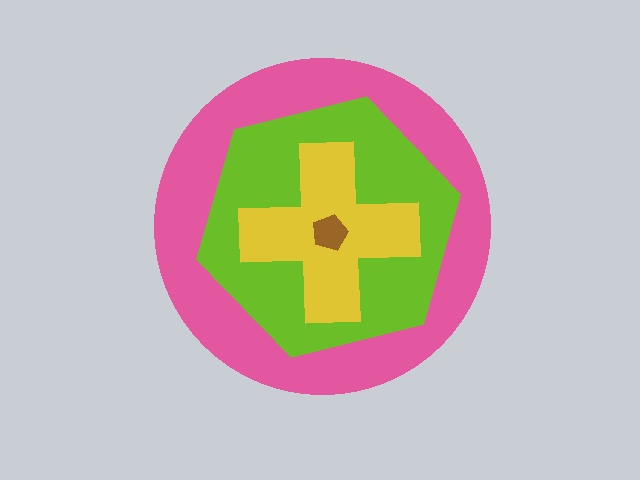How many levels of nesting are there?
4.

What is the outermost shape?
The pink circle.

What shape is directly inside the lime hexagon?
The yellow cross.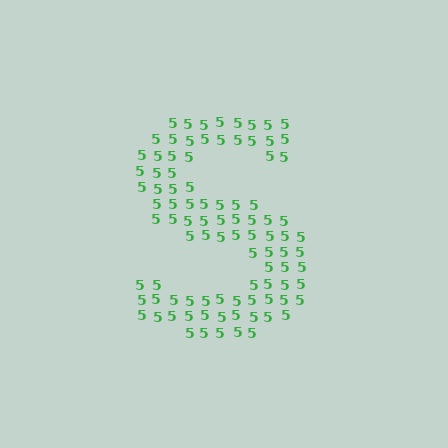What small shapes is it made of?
It is made of small digit 5's.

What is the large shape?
The large shape is the letter S.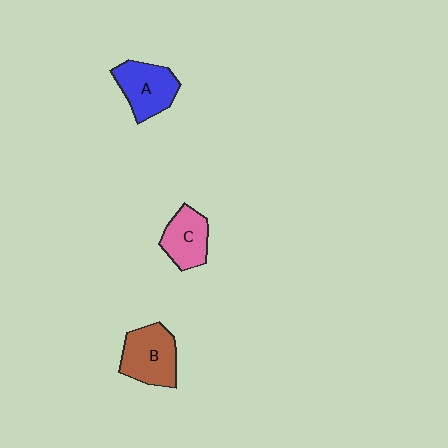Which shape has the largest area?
Shape B (brown).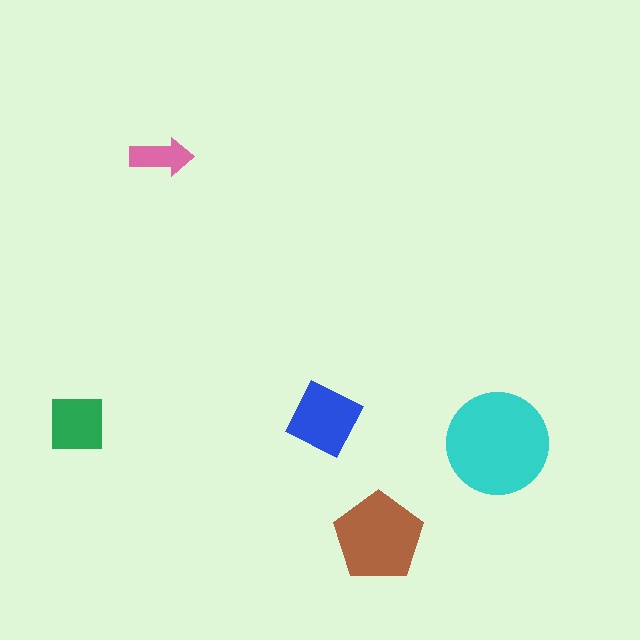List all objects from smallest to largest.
The pink arrow, the green square, the blue diamond, the brown pentagon, the cyan circle.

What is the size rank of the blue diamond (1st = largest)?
3rd.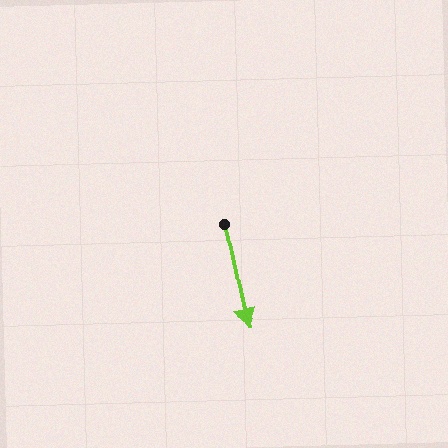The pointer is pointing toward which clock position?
Roughly 6 o'clock.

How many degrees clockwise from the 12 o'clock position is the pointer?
Approximately 168 degrees.